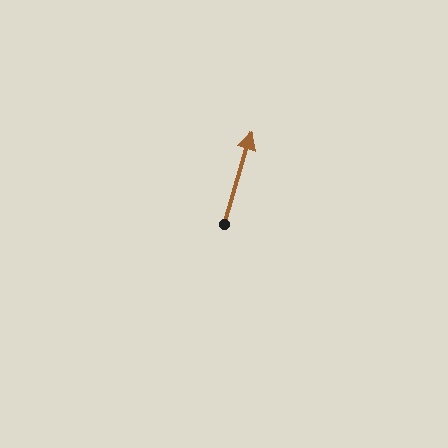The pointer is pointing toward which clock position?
Roughly 1 o'clock.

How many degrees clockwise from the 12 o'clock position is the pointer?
Approximately 17 degrees.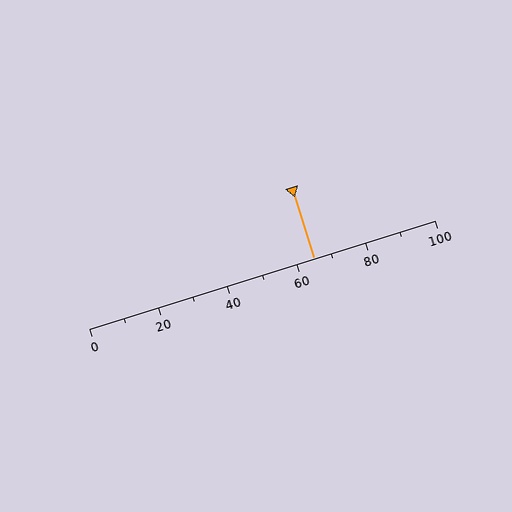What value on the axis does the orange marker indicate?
The marker indicates approximately 65.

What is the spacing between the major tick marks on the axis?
The major ticks are spaced 20 apart.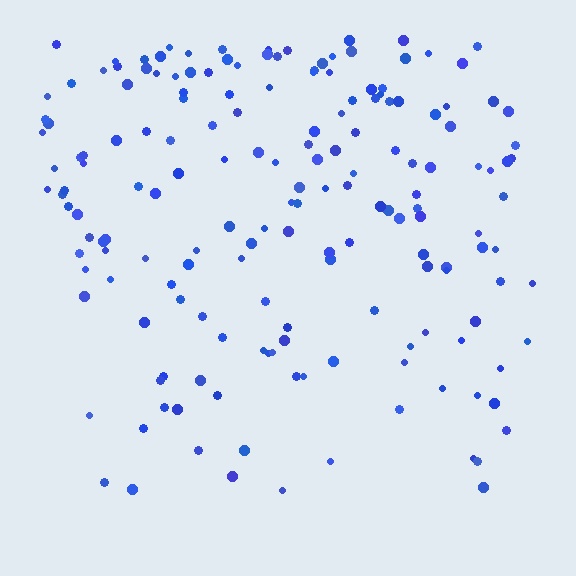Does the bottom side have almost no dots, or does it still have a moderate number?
Still a moderate number, just noticeably fewer than the top.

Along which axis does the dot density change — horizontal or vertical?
Vertical.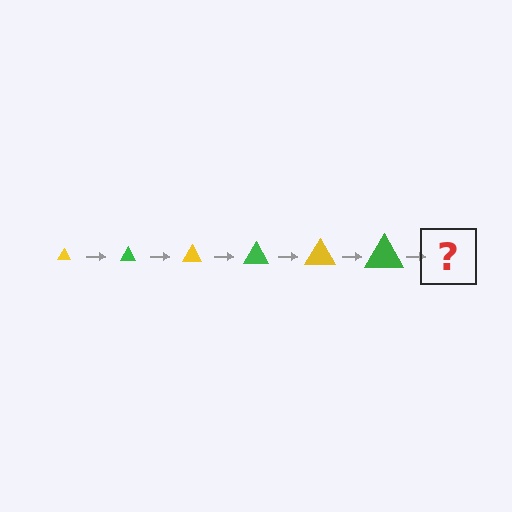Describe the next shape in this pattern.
It should be a yellow triangle, larger than the previous one.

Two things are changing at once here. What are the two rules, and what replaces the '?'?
The two rules are that the triangle grows larger each step and the color cycles through yellow and green. The '?' should be a yellow triangle, larger than the previous one.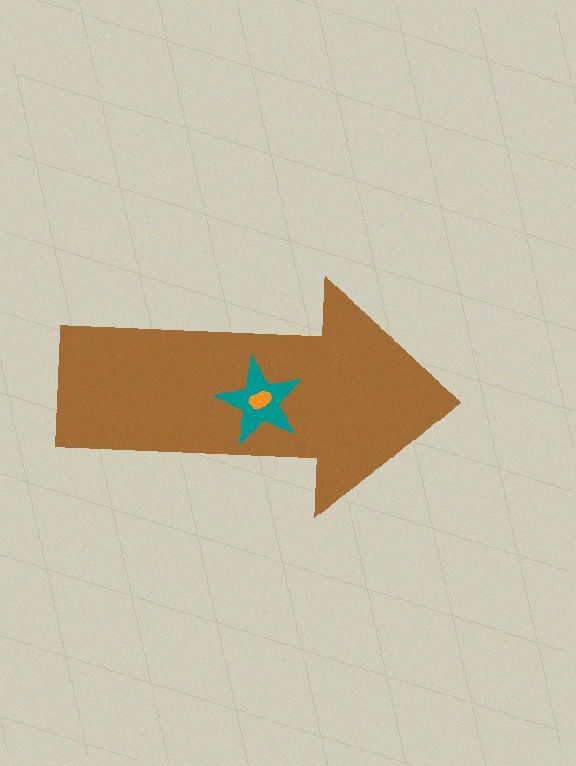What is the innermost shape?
The orange ellipse.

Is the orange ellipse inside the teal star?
Yes.